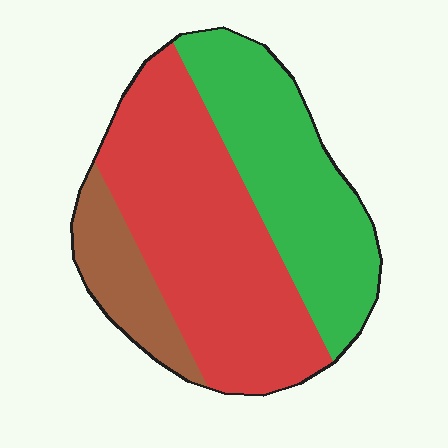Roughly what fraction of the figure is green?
Green covers around 35% of the figure.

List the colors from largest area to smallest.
From largest to smallest: red, green, brown.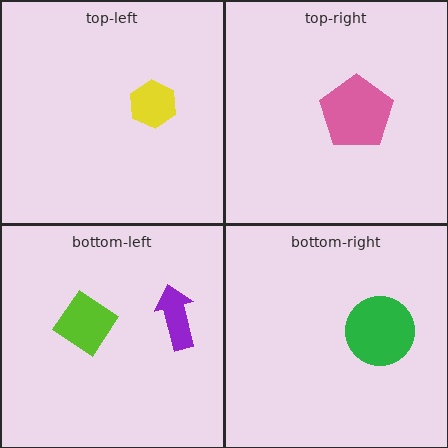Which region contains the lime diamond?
The bottom-left region.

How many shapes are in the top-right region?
1.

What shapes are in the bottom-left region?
The purple arrow, the lime diamond.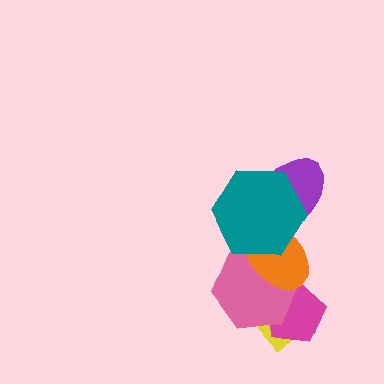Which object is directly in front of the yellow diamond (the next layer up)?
The magenta pentagon is directly in front of the yellow diamond.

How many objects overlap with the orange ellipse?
5 objects overlap with the orange ellipse.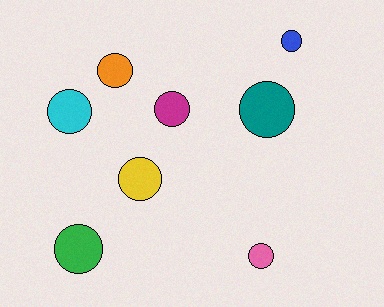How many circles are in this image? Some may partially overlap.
There are 8 circles.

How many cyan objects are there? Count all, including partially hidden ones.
There is 1 cyan object.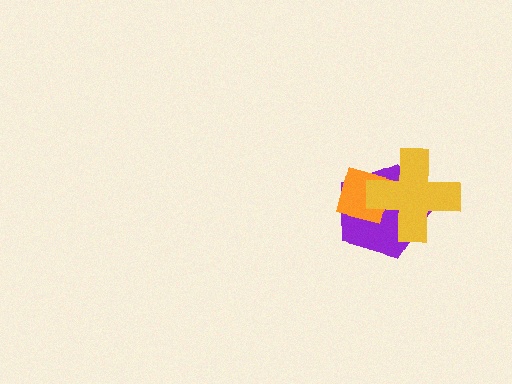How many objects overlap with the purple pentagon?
2 objects overlap with the purple pentagon.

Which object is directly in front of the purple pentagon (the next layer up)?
The orange diamond is directly in front of the purple pentagon.